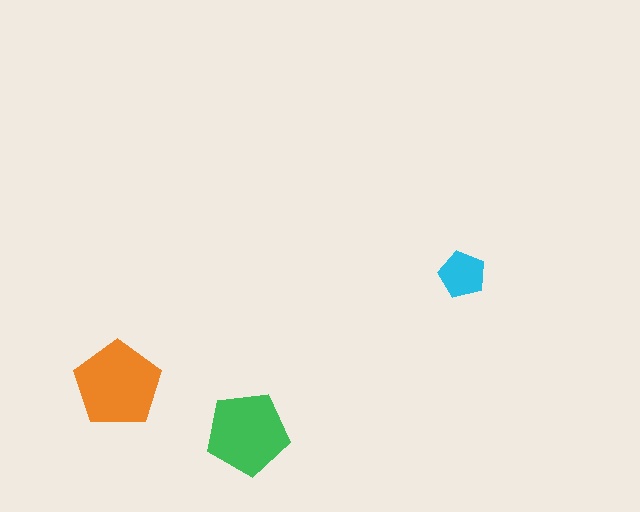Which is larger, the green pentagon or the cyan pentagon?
The green one.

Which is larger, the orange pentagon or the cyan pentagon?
The orange one.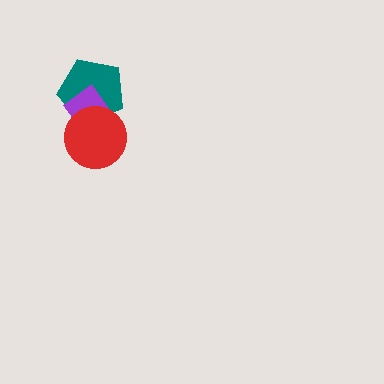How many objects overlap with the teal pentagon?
2 objects overlap with the teal pentagon.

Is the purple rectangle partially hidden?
Yes, it is partially covered by another shape.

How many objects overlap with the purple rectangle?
2 objects overlap with the purple rectangle.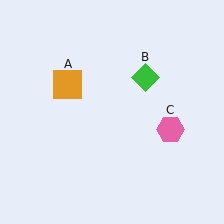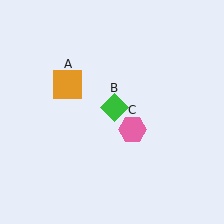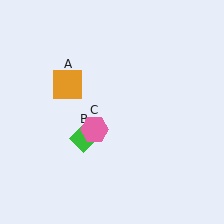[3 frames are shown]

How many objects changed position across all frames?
2 objects changed position: green diamond (object B), pink hexagon (object C).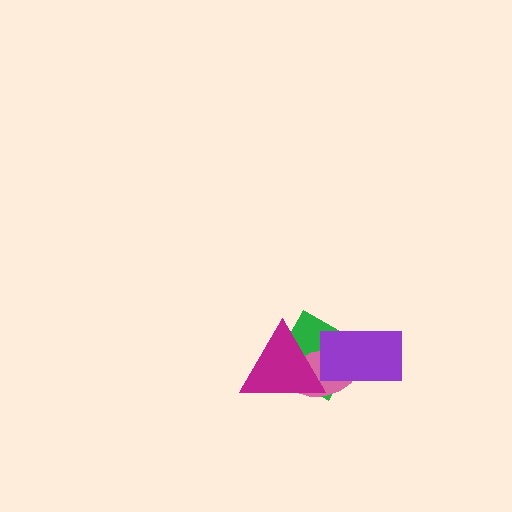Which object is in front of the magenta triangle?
The purple rectangle is in front of the magenta triangle.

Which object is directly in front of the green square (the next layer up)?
The pink ellipse is directly in front of the green square.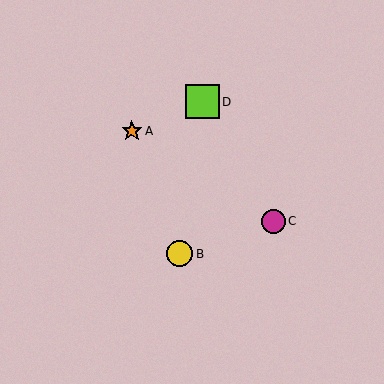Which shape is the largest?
The lime square (labeled D) is the largest.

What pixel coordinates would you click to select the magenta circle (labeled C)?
Click at (273, 221) to select the magenta circle C.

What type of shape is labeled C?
Shape C is a magenta circle.